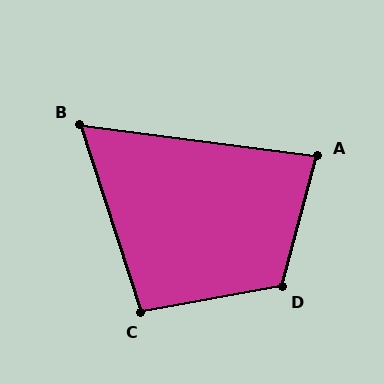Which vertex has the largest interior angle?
D, at approximately 115 degrees.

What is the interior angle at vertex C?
Approximately 98 degrees (obtuse).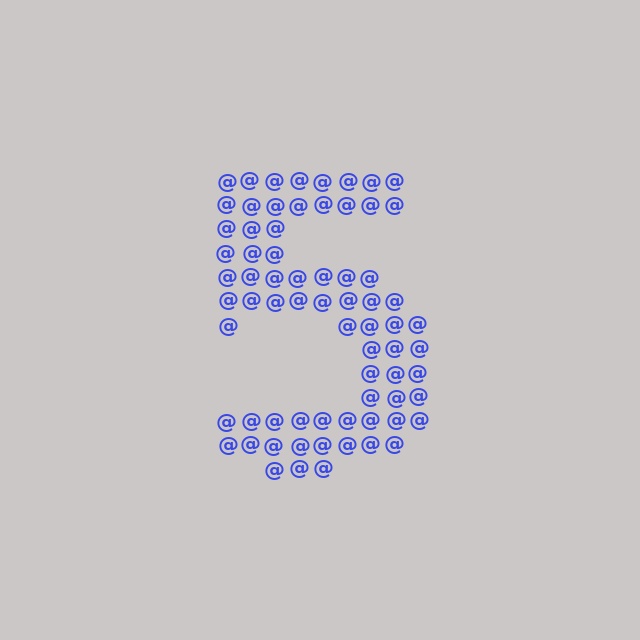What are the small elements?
The small elements are at signs.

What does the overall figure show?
The overall figure shows the digit 5.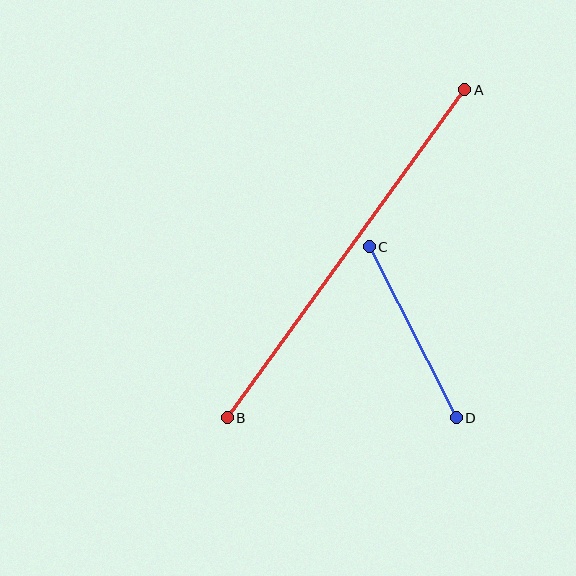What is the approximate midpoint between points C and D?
The midpoint is at approximately (413, 332) pixels.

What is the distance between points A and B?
The distance is approximately 405 pixels.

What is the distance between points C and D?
The distance is approximately 192 pixels.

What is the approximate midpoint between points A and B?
The midpoint is at approximately (346, 254) pixels.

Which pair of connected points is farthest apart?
Points A and B are farthest apart.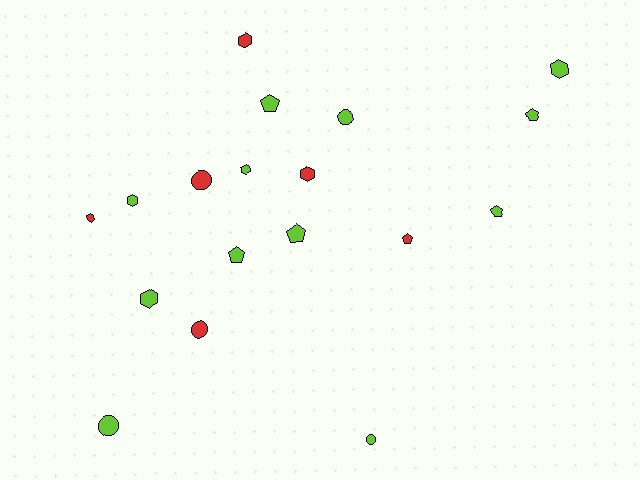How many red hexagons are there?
There are 3 red hexagons.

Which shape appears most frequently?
Hexagon, with 7 objects.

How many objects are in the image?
There are 18 objects.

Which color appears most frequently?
Lime, with 12 objects.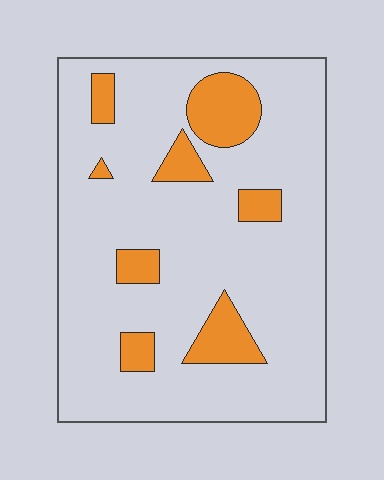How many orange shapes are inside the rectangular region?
8.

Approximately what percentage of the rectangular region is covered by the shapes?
Approximately 15%.